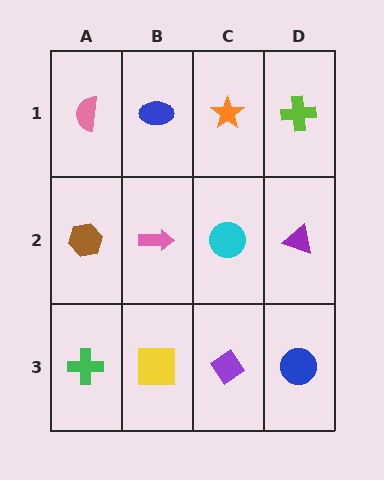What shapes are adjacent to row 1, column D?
A purple triangle (row 2, column D), an orange star (row 1, column C).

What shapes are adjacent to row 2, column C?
An orange star (row 1, column C), a purple diamond (row 3, column C), a pink arrow (row 2, column B), a purple triangle (row 2, column D).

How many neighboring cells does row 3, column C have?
3.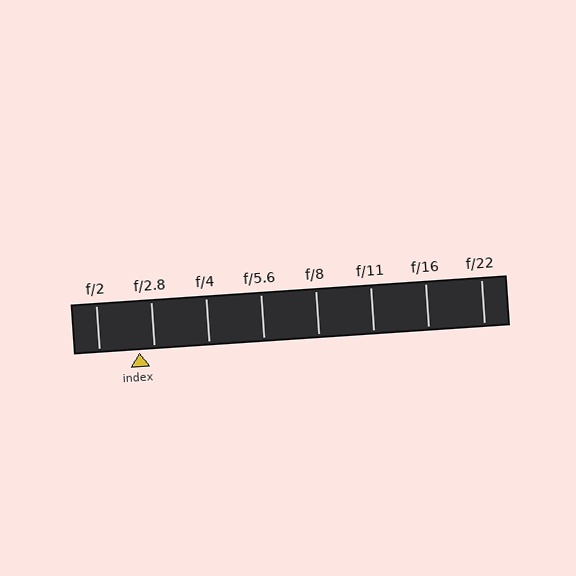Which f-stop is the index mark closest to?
The index mark is closest to f/2.8.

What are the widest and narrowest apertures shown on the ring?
The widest aperture shown is f/2 and the narrowest is f/22.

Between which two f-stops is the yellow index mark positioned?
The index mark is between f/2 and f/2.8.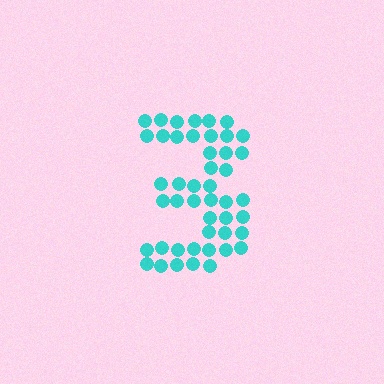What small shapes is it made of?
It is made of small circles.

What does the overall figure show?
The overall figure shows the digit 3.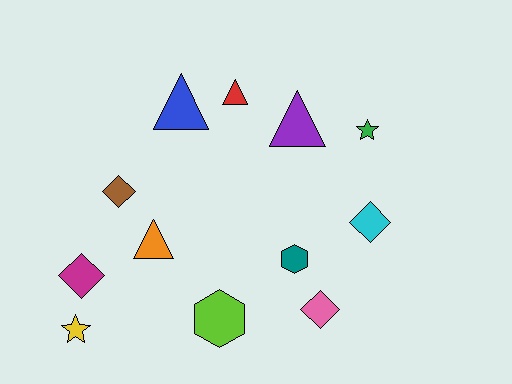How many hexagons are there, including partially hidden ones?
There are 2 hexagons.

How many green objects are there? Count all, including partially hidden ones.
There is 1 green object.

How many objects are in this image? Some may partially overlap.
There are 12 objects.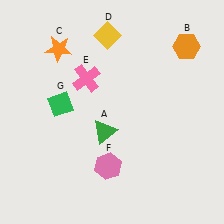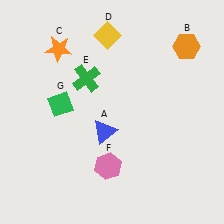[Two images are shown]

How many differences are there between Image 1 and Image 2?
There are 2 differences between the two images.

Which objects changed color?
A changed from green to blue. E changed from pink to green.